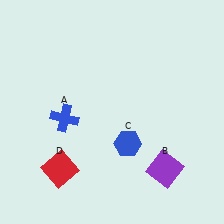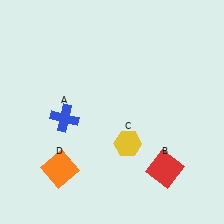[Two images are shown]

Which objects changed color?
B changed from purple to red. C changed from blue to yellow. D changed from red to orange.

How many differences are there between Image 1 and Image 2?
There are 3 differences between the two images.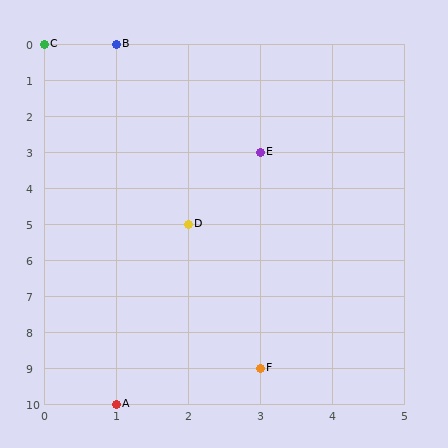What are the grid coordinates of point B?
Point B is at grid coordinates (1, 0).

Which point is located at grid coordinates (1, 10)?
Point A is at (1, 10).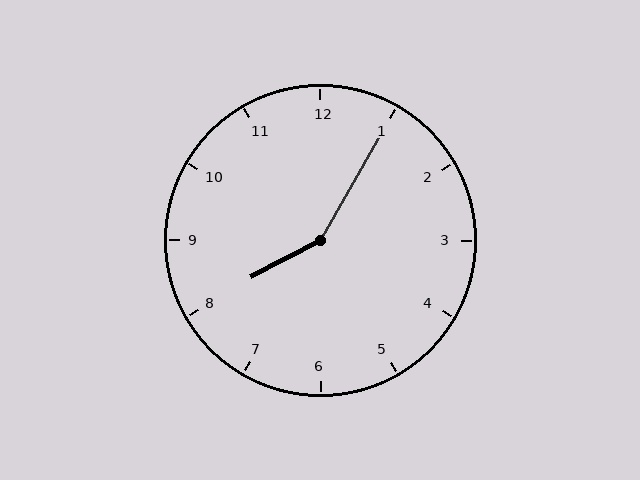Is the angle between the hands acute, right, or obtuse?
It is obtuse.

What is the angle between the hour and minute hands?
Approximately 148 degrees.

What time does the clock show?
8:05.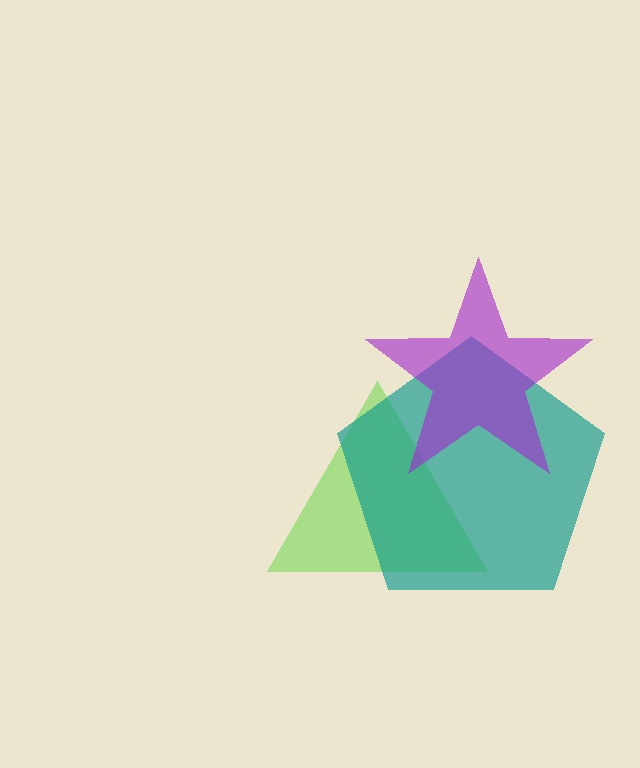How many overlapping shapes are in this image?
There are 3 overlapping shapes in the image.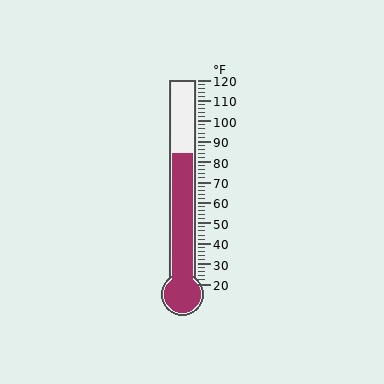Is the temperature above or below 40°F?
The temperature is above 40°F.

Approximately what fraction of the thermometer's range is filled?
The thermometer is filled to approximately 65% of its range.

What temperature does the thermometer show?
The thermometer shows approximately 84°F.